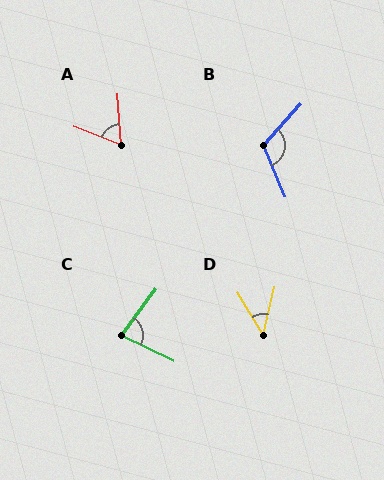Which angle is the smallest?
D, at approximately 44 degrees.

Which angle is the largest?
B, at approximately 115 degrees.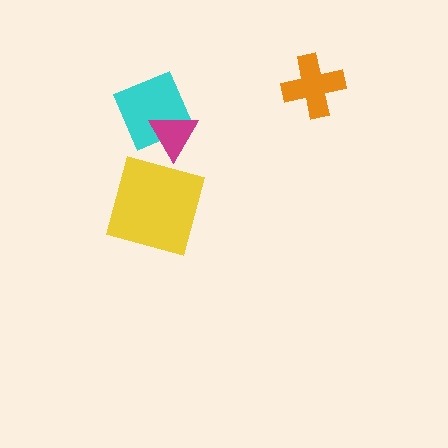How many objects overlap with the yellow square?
0 objects overlap with the yellow square.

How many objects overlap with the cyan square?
1 object overlaps with the cyan square.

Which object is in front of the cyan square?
The magenta triangle is in front of the cyan square.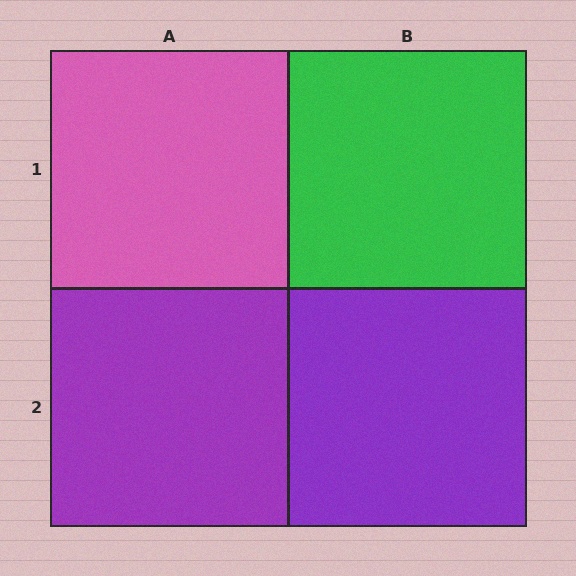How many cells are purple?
2 cells are purple.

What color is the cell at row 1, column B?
Green.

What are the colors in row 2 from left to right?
Purple, purple.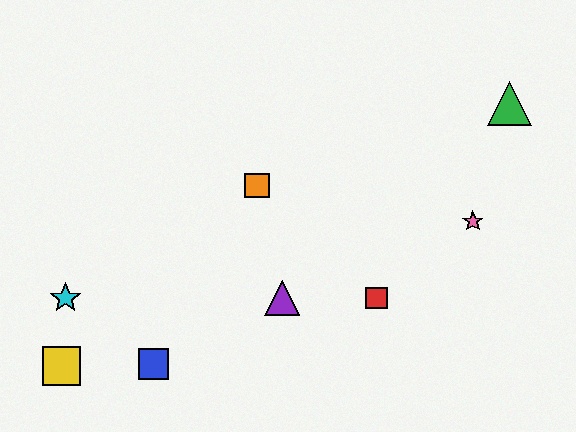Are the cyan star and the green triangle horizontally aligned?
No, the cyan star is at y≈298 and the green triangle is at y≈103.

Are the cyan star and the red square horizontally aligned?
Yes, both are at y≈298.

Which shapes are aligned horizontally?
The red square, the purple triangle, the cyan star are aligned horizontally.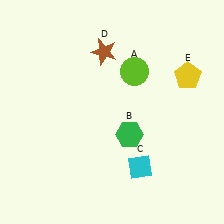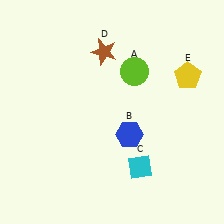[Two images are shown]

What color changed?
The hexagon (B) changed from green in Image 1 to blue in Image 2.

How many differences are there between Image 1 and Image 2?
There is 1 difference between the two images.